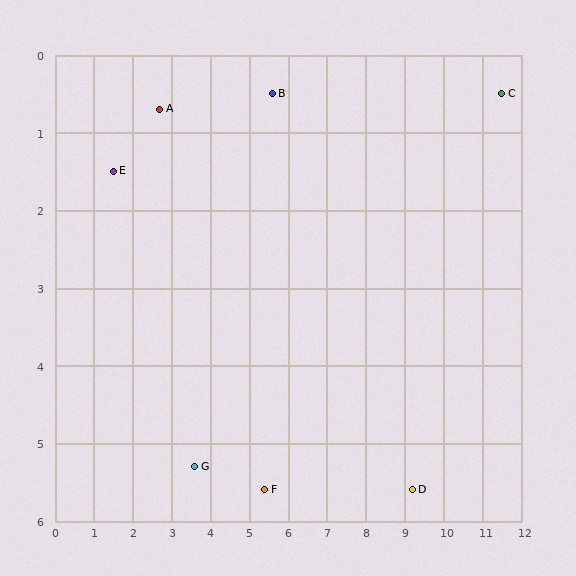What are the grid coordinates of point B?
Point B is at approximately (5.6, 0.5).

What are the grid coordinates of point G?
Point G is at approximately (3.6, 5.3).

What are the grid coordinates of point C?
Point C is at approximately (11.5, 0.5).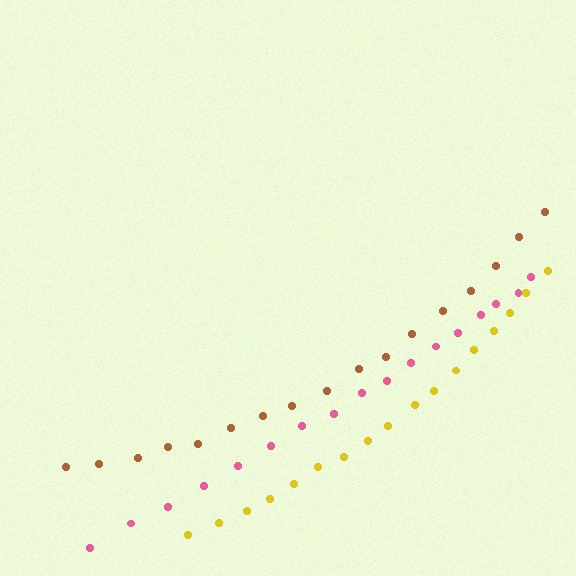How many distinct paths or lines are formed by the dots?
There are 3 distinct paths.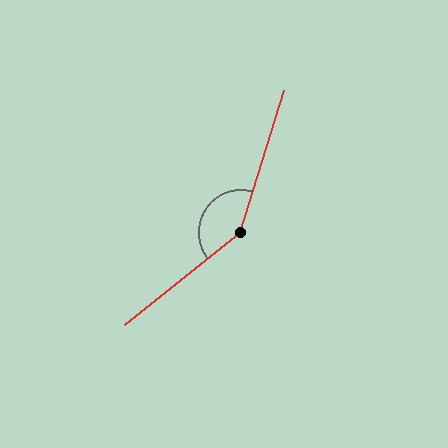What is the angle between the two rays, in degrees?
Approximately 146 degrees.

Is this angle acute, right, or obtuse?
It is obtuse.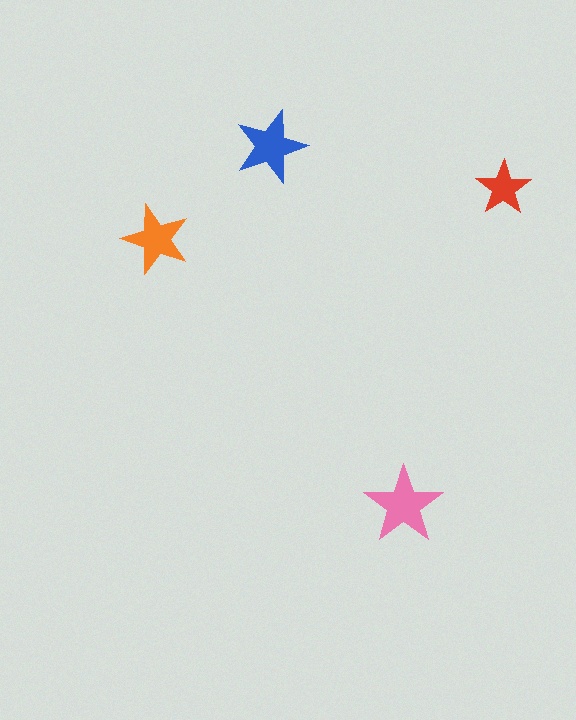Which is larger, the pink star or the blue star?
The pink one.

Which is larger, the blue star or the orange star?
The blue one.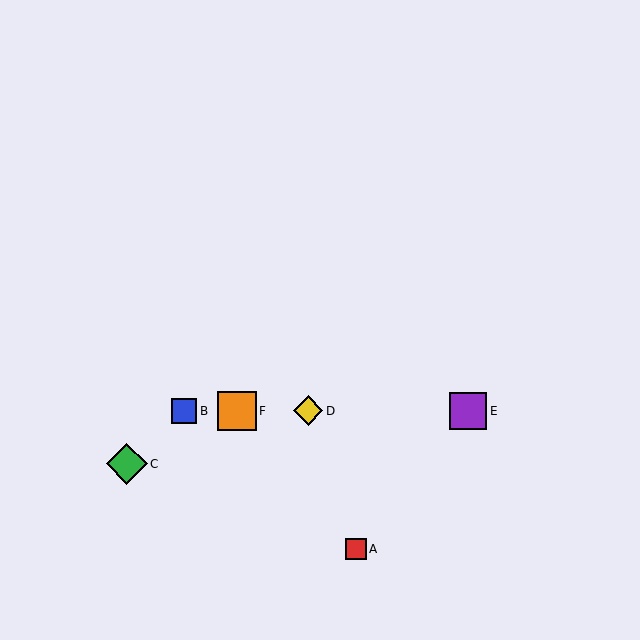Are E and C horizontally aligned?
No, E is at y≈411 and C is at y≈464.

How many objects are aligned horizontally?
4 objects (B, D, E, F) are aligned horizontally.